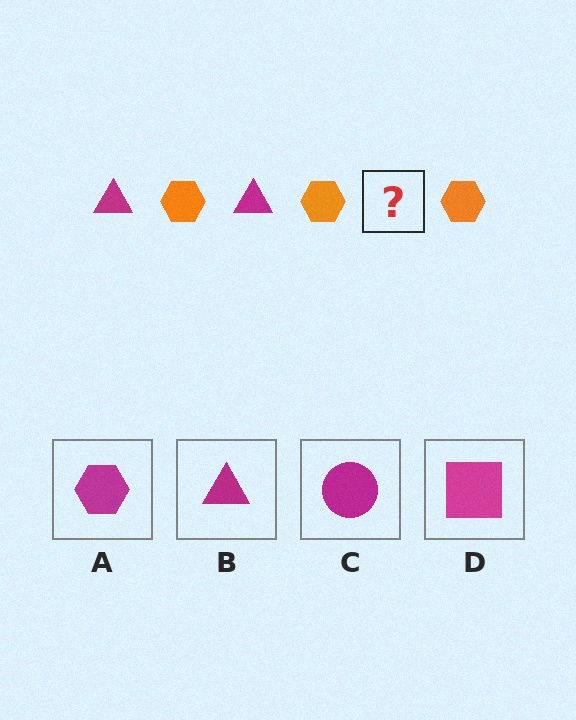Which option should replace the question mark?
Option B.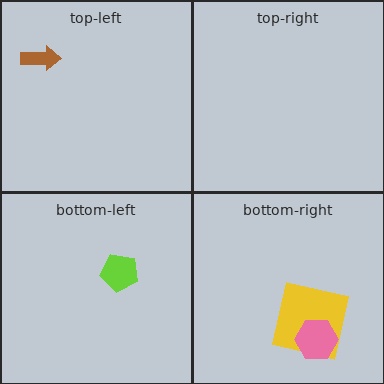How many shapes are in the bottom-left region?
1.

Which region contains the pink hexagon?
The bottom-right region.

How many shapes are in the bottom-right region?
2.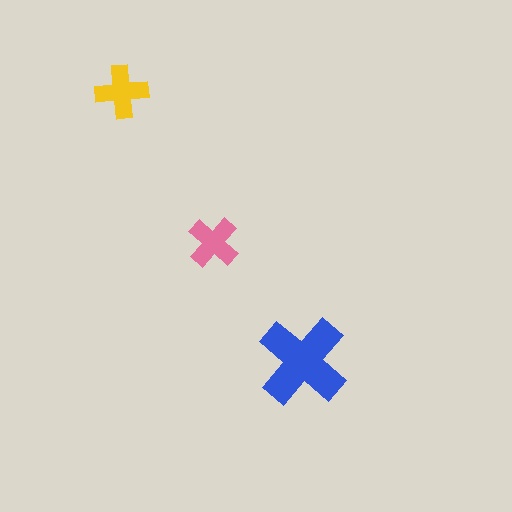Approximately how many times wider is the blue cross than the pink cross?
About 2 times wider.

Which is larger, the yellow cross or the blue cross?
The blue one.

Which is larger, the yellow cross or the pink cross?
The yellow one.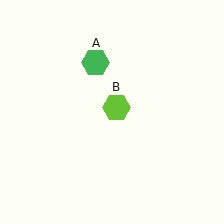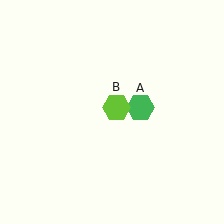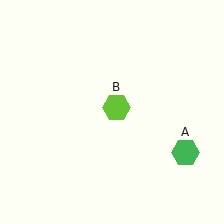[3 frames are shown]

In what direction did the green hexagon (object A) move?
The green hexagon (object A) moved down and to the right.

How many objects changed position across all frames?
1 object changed position: green hexagon (object A).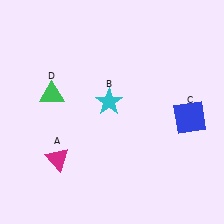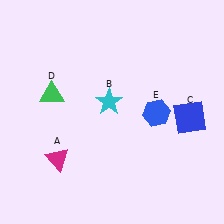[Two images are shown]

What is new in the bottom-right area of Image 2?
A blue hexagon (E) was added in the bottom-right area of Image 2.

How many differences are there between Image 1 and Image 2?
There is 1 difference between the two images.